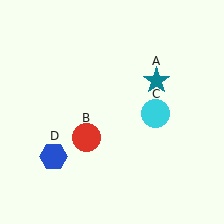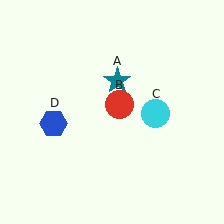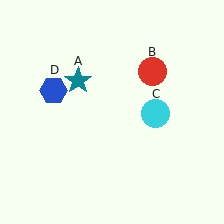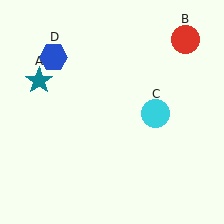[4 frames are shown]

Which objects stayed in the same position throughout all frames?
Cyan circle (object C) remained stationary.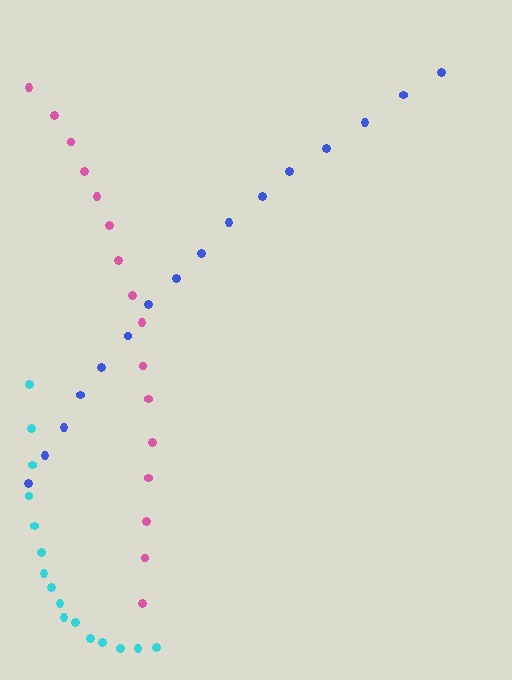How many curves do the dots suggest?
There are 3 distinct paths.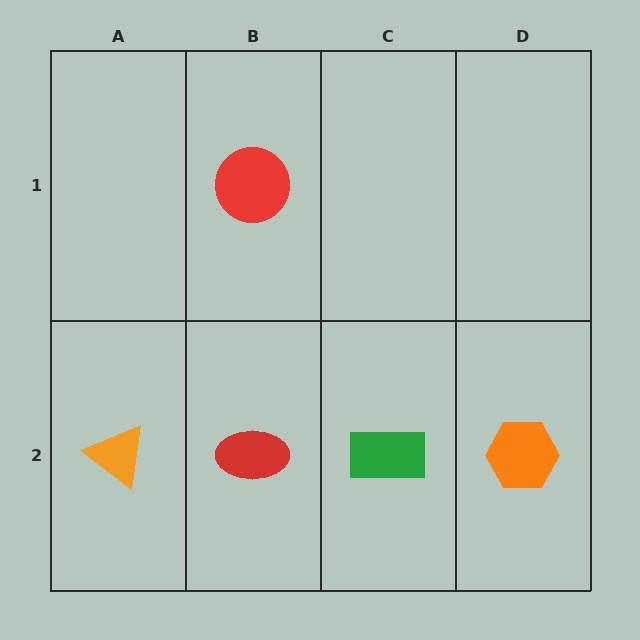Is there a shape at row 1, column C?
No, that cell is empty.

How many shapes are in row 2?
4 shapes.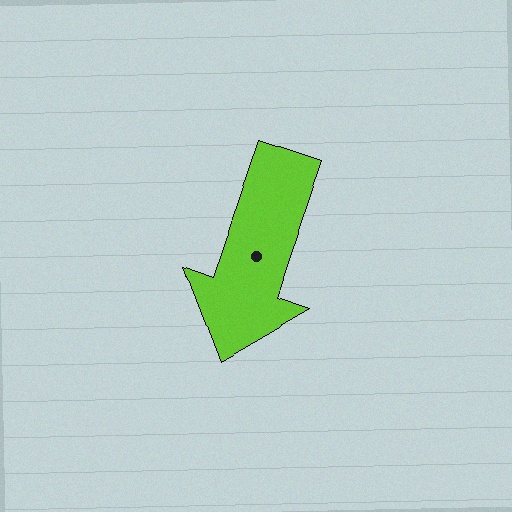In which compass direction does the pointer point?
South.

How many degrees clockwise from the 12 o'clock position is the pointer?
Approximately 199 degrees.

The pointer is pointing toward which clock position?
Roughly 7 o'clock.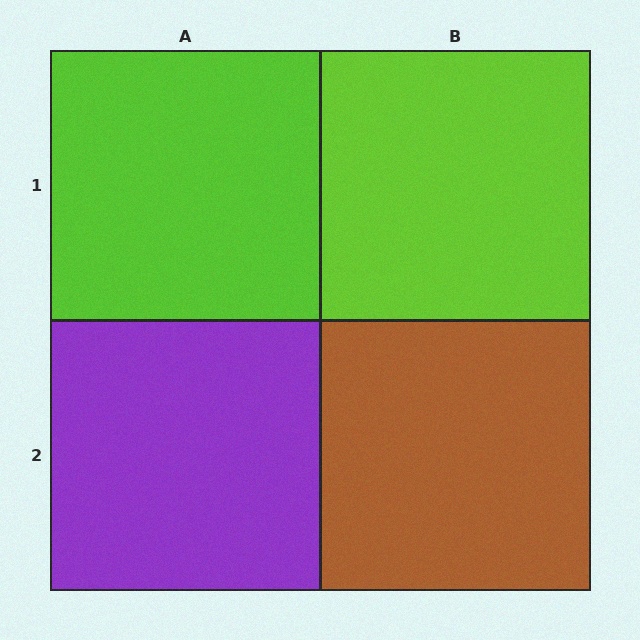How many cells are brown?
1 cell is brown.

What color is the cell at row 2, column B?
Brown.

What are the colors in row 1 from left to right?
Lime, lime.